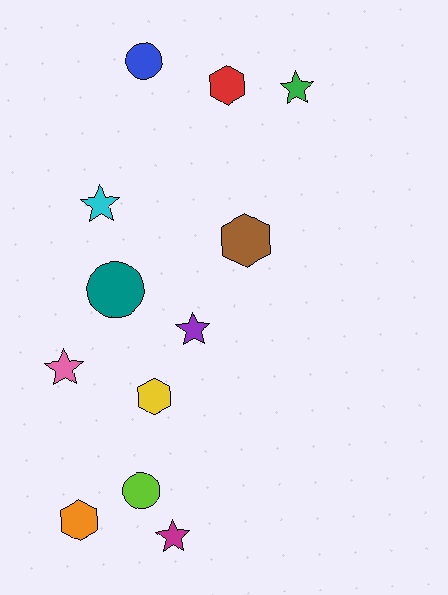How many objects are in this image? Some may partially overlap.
There are 12 objects.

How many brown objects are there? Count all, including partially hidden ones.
There is 1 brown object.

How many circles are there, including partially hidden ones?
There are 3 circles.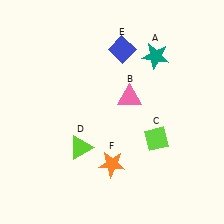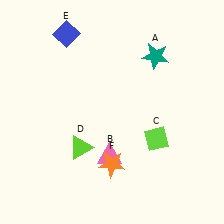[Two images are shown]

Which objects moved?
The objects that moved are: the pink triangle (B), the blue diamond (E).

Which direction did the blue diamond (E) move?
The blue diamond (E) moved left.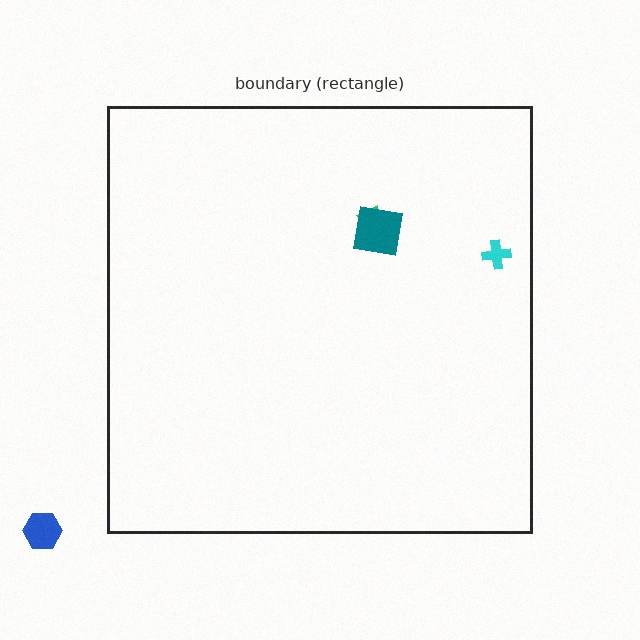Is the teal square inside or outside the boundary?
Inside.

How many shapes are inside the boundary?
3 inside, 1 outside.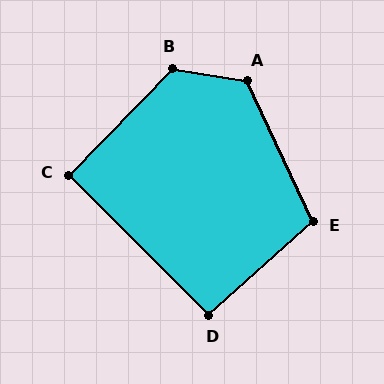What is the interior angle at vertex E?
Approximately 107 degrees (obtuse).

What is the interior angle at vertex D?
Approximately 93 degrees (approximately right).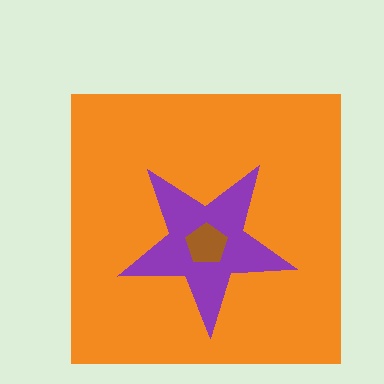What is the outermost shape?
The orange square.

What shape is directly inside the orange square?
The purple star.